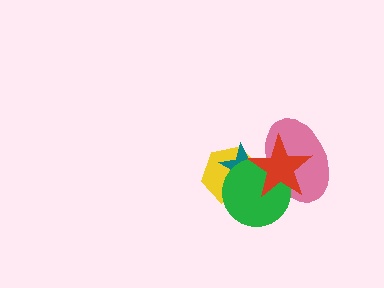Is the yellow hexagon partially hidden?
Yes, it is partially covered by another shape.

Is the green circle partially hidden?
Yes, it is partially covered by another shape.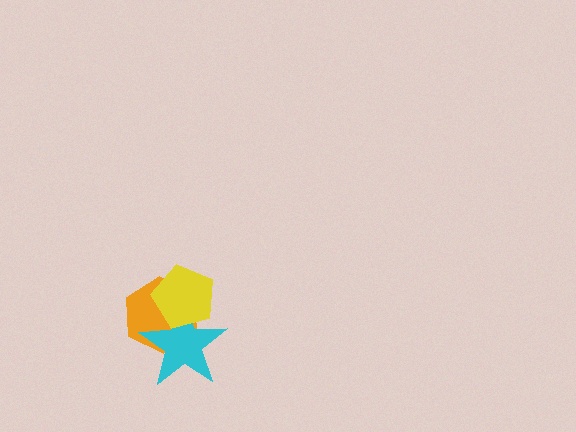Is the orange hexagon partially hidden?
Yes, it is partially covered by another shape.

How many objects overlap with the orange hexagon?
2 objects overlap with the orange hexagon.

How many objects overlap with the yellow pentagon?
2 objects overlap with the yellow pentagon.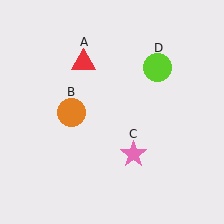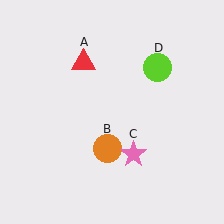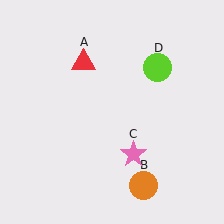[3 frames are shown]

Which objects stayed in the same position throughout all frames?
Red triangle (object A) and pink star (object C) and lime circle (object D) remained stationary.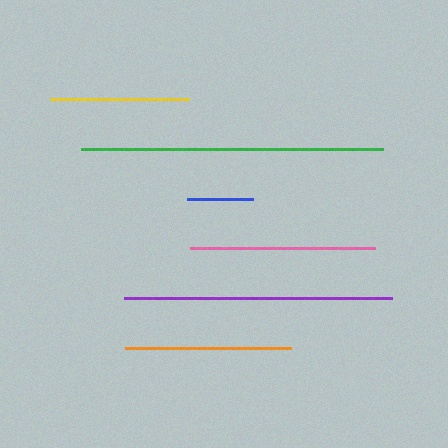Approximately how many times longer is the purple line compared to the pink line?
The purple line is approximately 1.5 times the length of the pink line.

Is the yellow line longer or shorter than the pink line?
The pink line is longer than the yellow line.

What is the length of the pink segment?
The pink segment is approximately 185 pixels long.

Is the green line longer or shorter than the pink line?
The green line is longer than the pink line.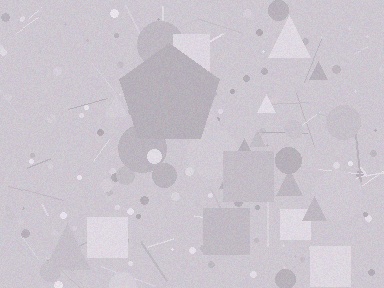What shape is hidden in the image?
A pentagon is hidden in the image.